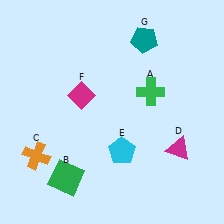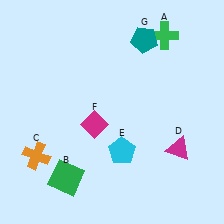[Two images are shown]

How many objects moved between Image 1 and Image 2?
2 objects moved between the two images.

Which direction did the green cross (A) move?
The green cross (A) moved up.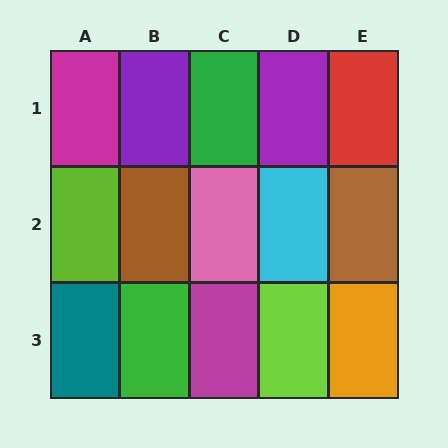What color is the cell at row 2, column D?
Cyan.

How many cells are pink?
1 cell is pink.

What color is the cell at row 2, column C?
Pink.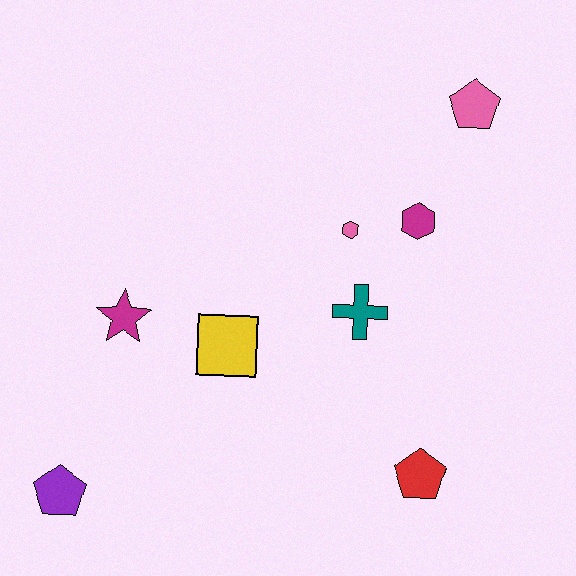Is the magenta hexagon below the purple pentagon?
No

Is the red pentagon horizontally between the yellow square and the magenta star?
No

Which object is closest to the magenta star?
The yellow square is closest to the magenta star.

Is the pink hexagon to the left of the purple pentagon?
No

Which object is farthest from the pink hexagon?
The purple pentagon is farthest from the pink hexagon.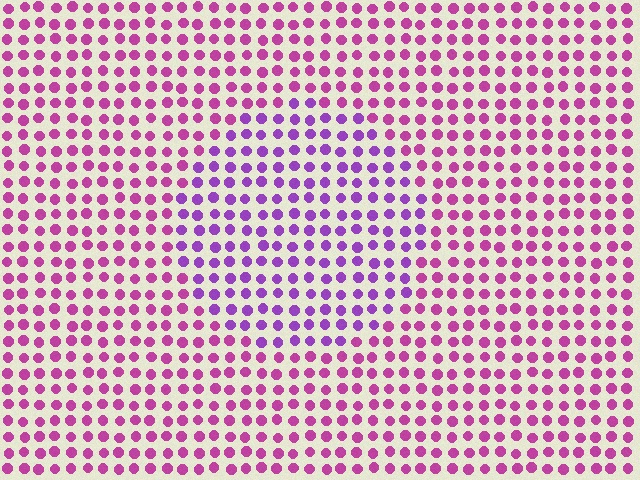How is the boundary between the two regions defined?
The boundary is defined purely by a slight shift in hue (about 33 degrees). Spacing, size, and orientation are identical on both sides.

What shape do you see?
I see a circle.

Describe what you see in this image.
The image is filled with small magenta elements in a uniform arrangement. A circle-shaped region is visible where the elements are tinted to a slightly different hue, forming a subtle color boundary.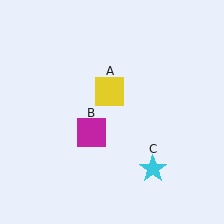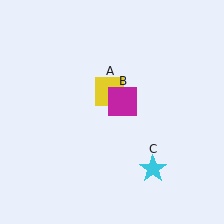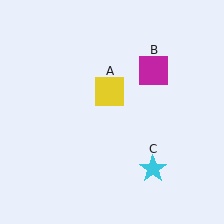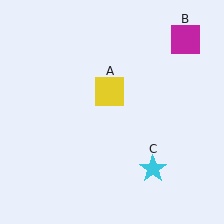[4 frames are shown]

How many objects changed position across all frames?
1 object changed position: magenta square (object B).